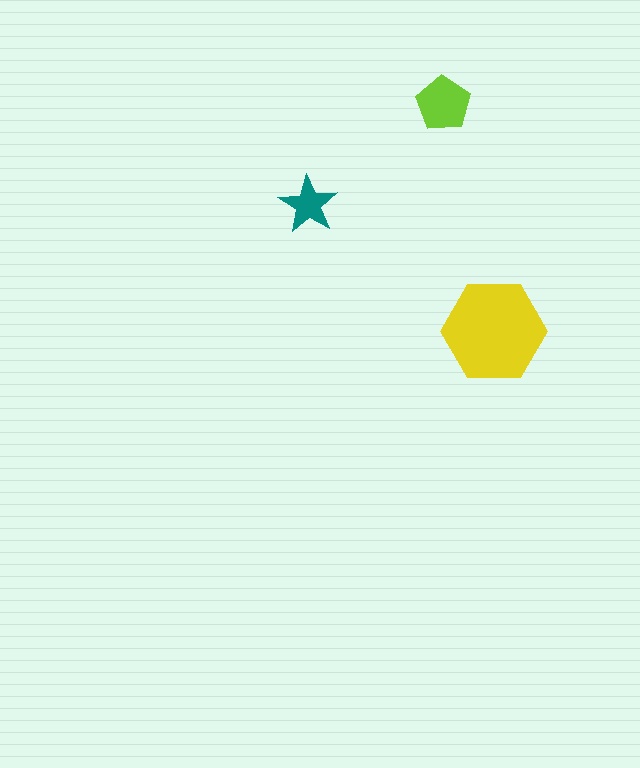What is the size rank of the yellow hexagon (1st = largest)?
1st.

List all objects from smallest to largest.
The teal star, the lime pentagon, the yellow hexagon.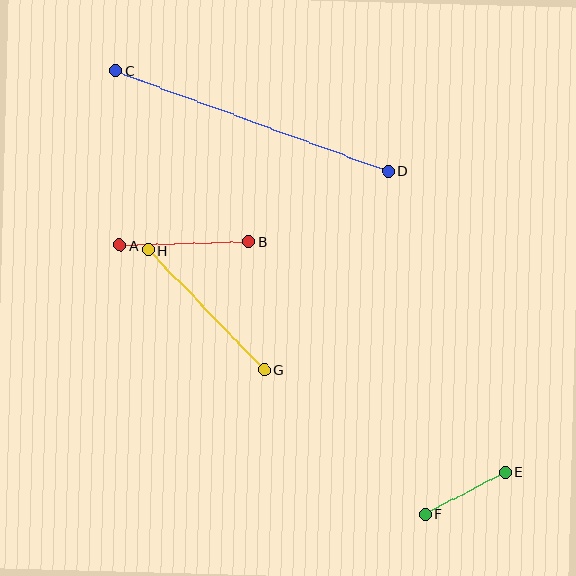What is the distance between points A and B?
The distance is approximately 130 pixels.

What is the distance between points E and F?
The distance is approximately 90 pixels.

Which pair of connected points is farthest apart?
Points C and D are farthest apart.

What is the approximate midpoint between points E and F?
The midpoint is at approximately (465, 493) pixels.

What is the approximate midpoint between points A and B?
The midpoint is at approximately (184, 243) pixels.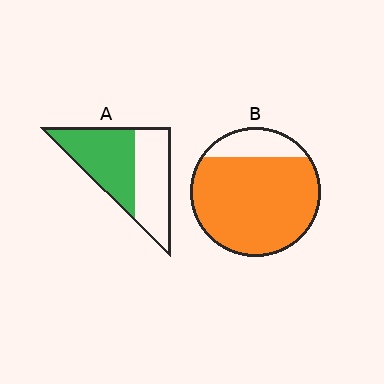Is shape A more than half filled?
Roughly half.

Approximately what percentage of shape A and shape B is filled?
A is approximately 55% and B is approximately 85%.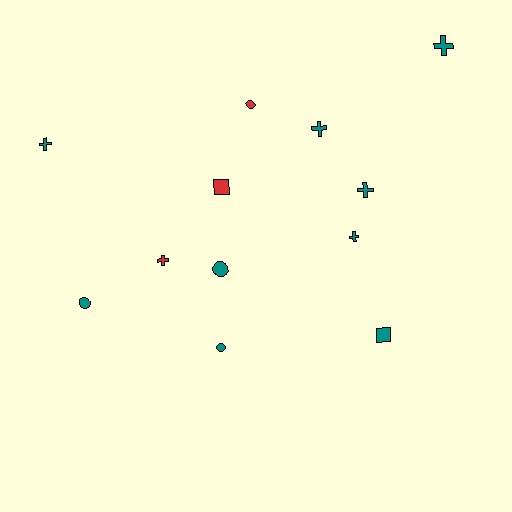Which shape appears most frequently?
Cross, with 6 objects.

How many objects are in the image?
There are 12 objects.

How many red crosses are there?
There is 1 red cross.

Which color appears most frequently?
Teal, with 9 objects.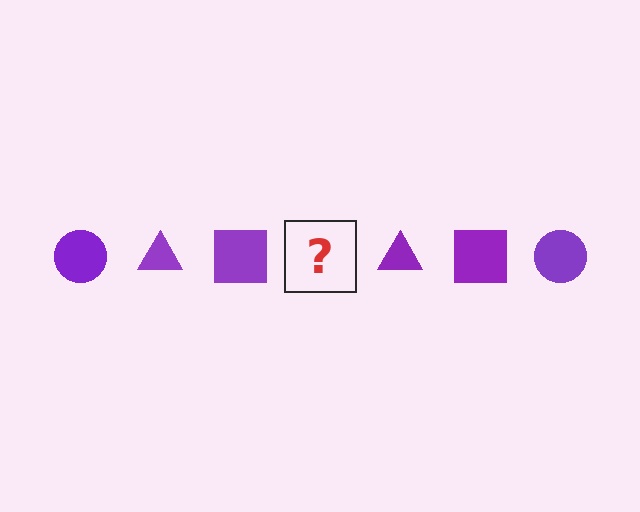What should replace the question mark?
The question mark should be replaced with a purple circle.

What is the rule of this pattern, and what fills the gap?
The rule is that the pattern cycles through circle, triangle, square shapes in purple. The gap should be filled with a purple circle.